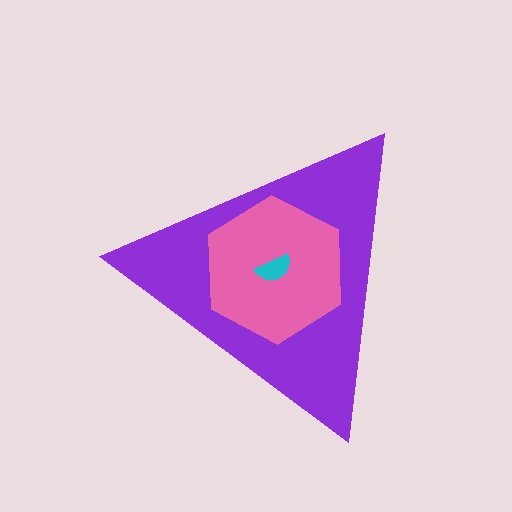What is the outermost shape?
The purple triangle.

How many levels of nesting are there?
3.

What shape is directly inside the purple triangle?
The pink hexagon.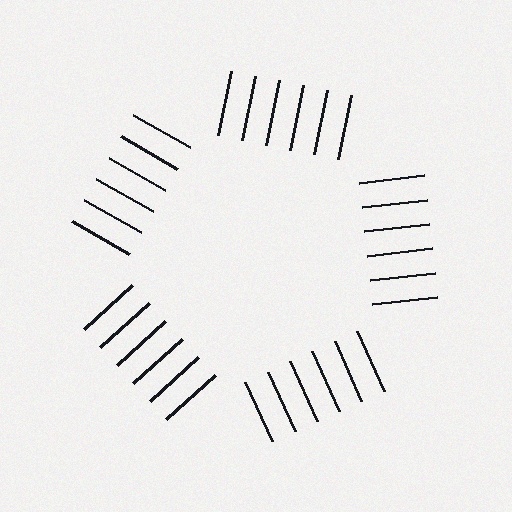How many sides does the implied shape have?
5 sides — the line-ends trace a pentagon.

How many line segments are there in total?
30 — 6 along each of the 5 edges.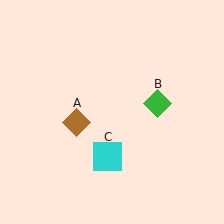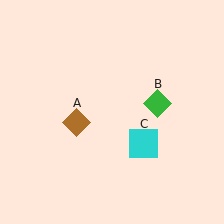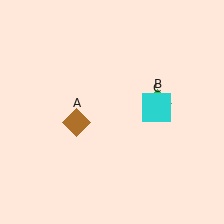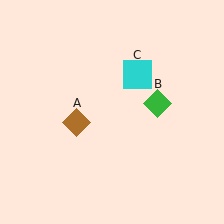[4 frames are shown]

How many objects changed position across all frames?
1 object changed position: cyan square (object C).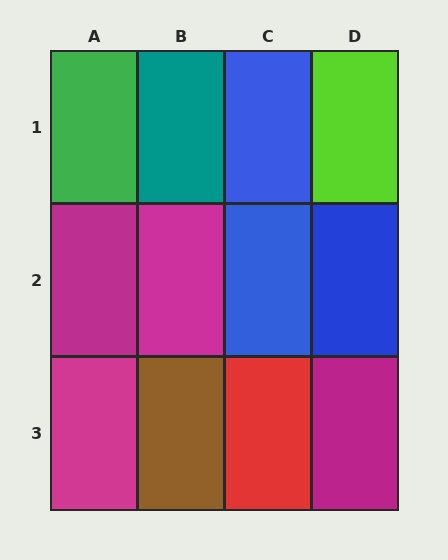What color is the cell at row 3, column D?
Magenta.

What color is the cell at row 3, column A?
Magenta.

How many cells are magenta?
4 cells are magenta.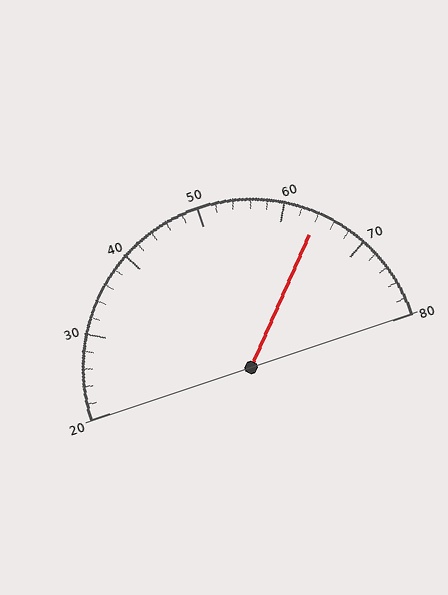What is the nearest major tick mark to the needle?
The nearest major tick mark is 60.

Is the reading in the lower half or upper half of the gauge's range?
The reading is in the upper half of the range (20 to 80).